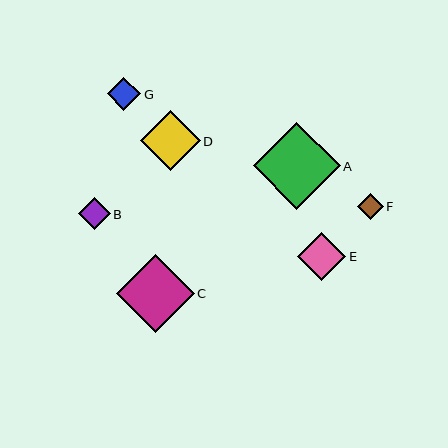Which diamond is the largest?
Diamond A is the largest with a size of approximately 87 pixels.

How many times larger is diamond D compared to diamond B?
Diamond D is approximately 1.9 times the size of diamond B.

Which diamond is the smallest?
Diamond F is the smallest with a size of approximately 26 pixels.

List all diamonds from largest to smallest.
From largest to smallest: A, C, D, E, G, B, F.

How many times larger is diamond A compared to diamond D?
Diamond A is approximately 1.4 times the size of diamond D.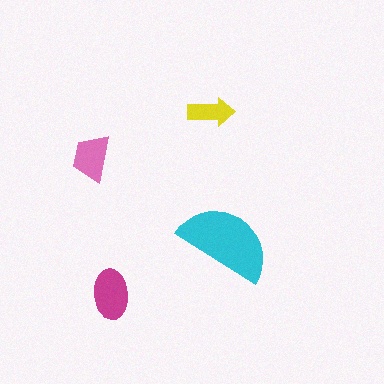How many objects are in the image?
There are 4 objects in the image.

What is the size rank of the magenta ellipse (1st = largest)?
2nd.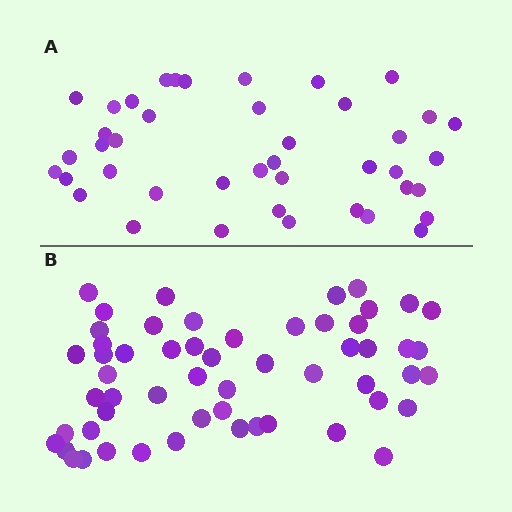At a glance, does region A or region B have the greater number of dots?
Region B (the bottom region) has more dots.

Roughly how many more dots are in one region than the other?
Region B has approximately 15 more dots than region A.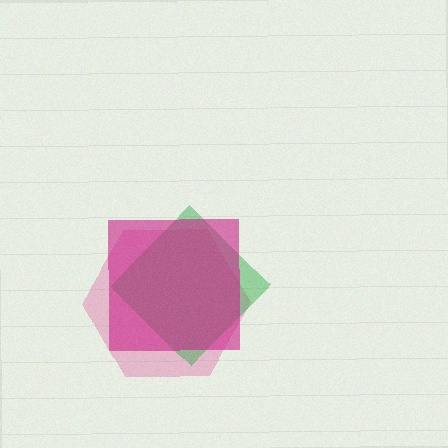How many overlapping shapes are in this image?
There are 3 overlapping shapes in the image.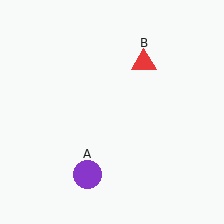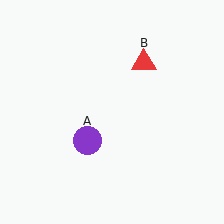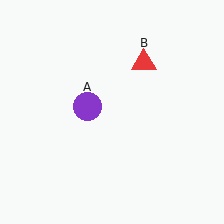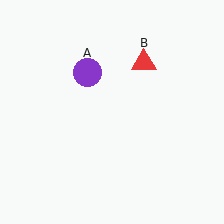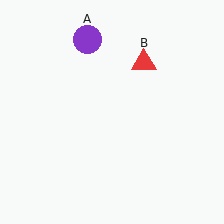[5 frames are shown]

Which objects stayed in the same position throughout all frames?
Red triangle (object B) remained stationary.